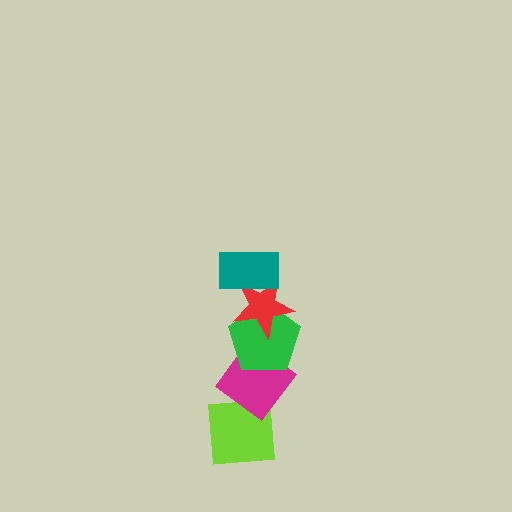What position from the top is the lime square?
The lime square is 5th from the top.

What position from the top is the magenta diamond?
The magenta diamond is 4th from the top.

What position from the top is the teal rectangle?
The teal rectangle is 1st from the top.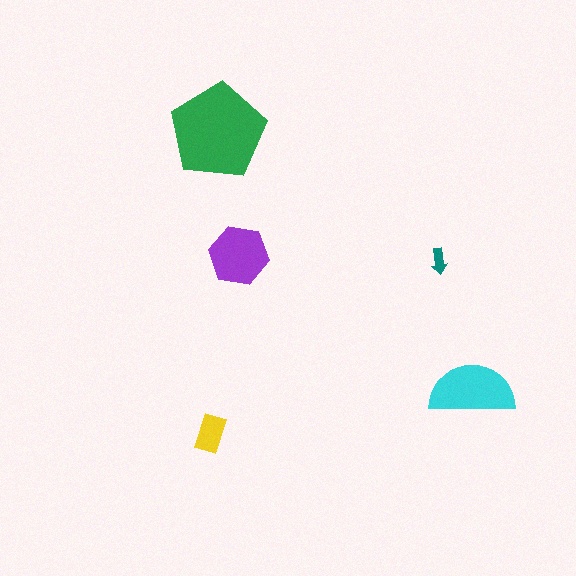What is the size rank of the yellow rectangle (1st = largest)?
4th.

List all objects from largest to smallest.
The green pentagon, the cyan semicircle, the purple hexagon, the yellow rectangle, the teal arrow.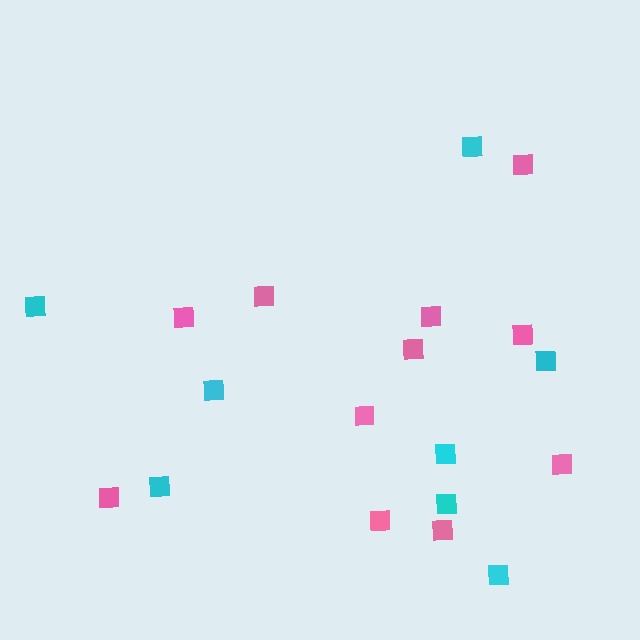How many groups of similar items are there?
There are 2 groups: one group of cyan squares (8) and one group of pink squares (11).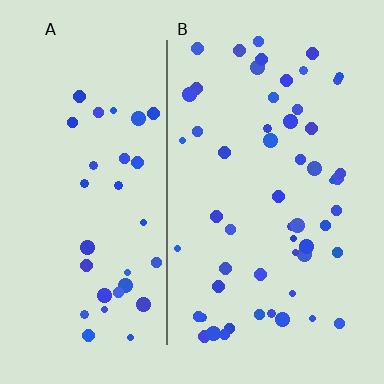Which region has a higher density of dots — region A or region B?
B (the right).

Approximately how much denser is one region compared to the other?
Approximately 1.6× — region B over region A.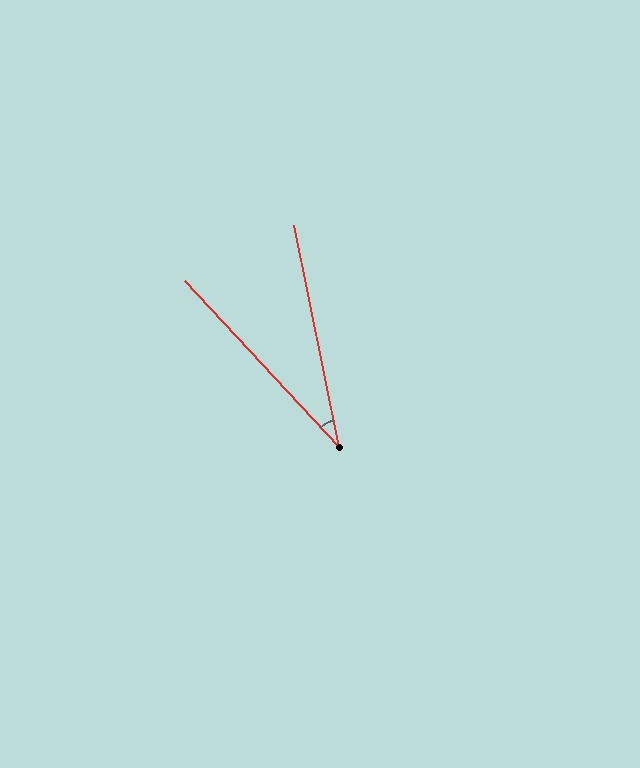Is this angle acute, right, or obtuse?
It is acute.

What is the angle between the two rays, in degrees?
Approximately 31 degrees.